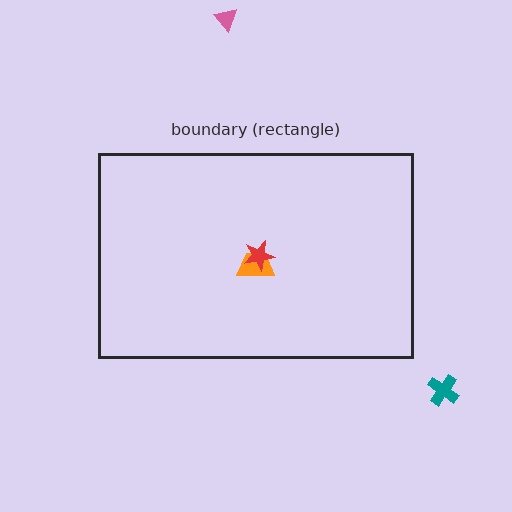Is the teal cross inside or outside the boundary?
Outside.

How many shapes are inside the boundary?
2 inside, 2 outside.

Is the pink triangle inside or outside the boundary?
Outside.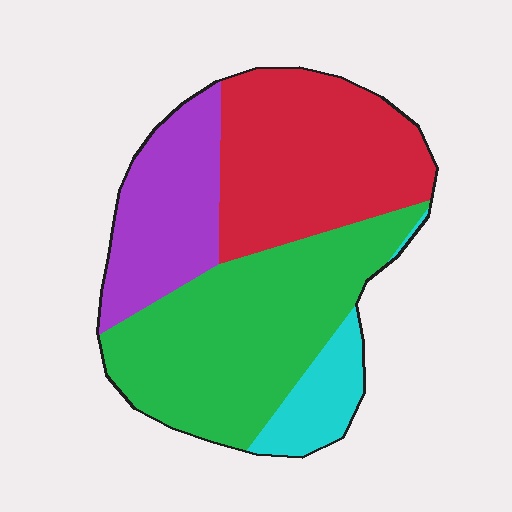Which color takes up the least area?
Cyan, at roughly 10%.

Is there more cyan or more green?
Green.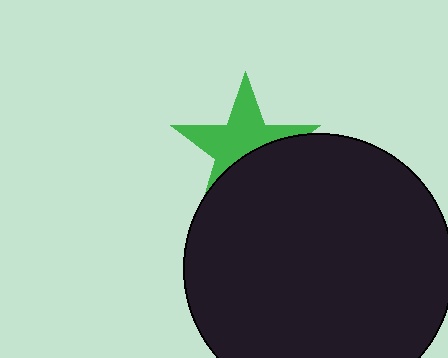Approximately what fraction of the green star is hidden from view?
Roughly 43% of the green star is hidden behind the black circle.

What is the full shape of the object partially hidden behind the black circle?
The partially hidden object is a green star.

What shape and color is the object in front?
The object in front is a black circle.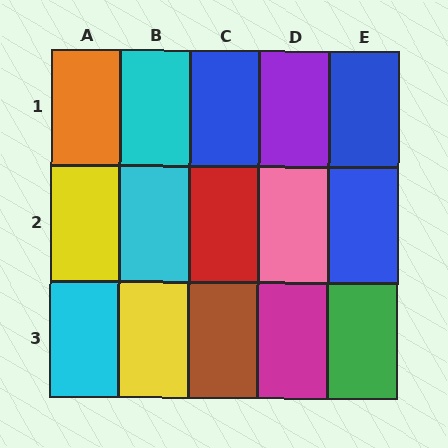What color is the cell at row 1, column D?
Purple.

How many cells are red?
1 cell is red.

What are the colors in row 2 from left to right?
Yellow, cyan, red, pink, blue.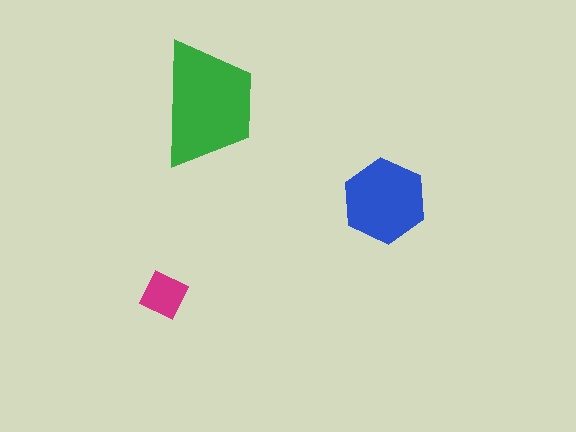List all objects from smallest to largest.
The magenta diamond, the blue hexagon, the green trapezoid.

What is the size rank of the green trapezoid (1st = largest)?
1st.